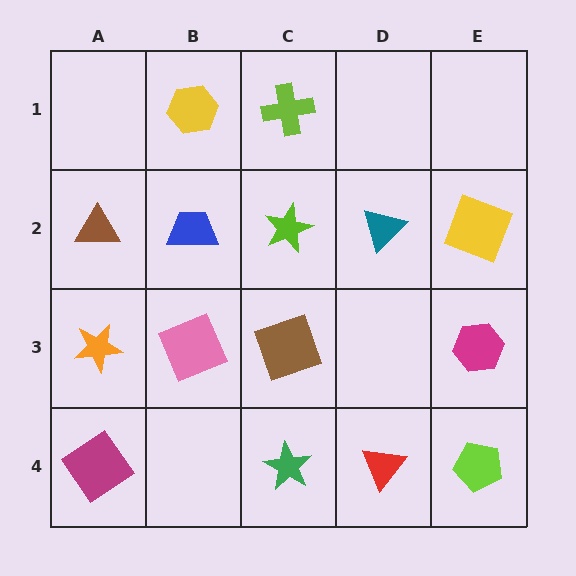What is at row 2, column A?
A brown triangle.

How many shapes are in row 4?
4 shapes.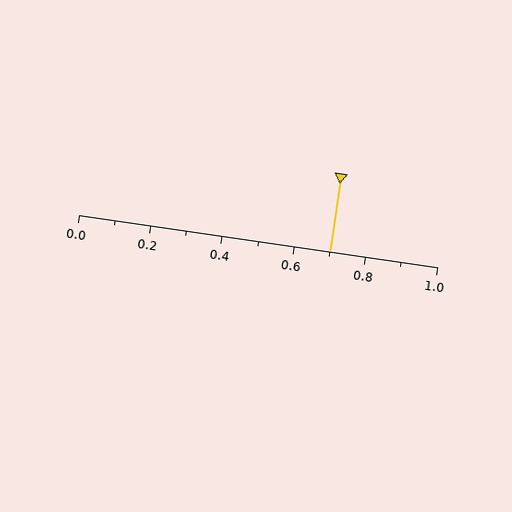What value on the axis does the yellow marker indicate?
The marker indicates approximately 0.7.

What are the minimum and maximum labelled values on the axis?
The axis runs from 0.0 to 1.0.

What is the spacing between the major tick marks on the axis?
The major ticks are spaced 0.2 apart.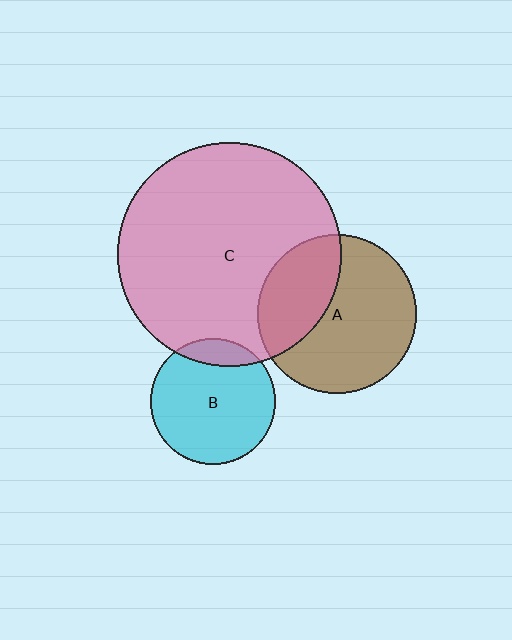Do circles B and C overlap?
Yes.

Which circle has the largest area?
Circle C (pink).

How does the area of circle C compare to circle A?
Approximately 2.0 times.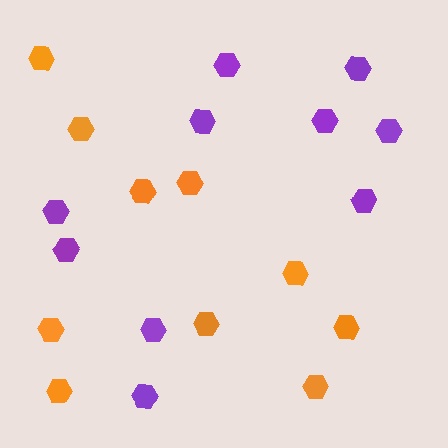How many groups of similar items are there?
There are 2 groups: one group of purple hexagons (10) and one group of orange hexagons (10).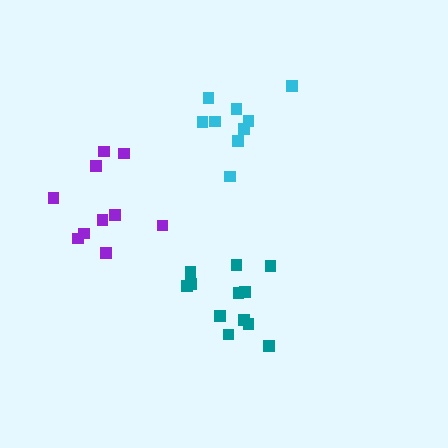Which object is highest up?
The cyan cluster is topmost.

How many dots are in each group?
Group 1: 12 dots, Group 2: 9 dots, Group 3: 10 dots (31 total).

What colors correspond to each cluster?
The clusters are colored: teal, cyan, purple.